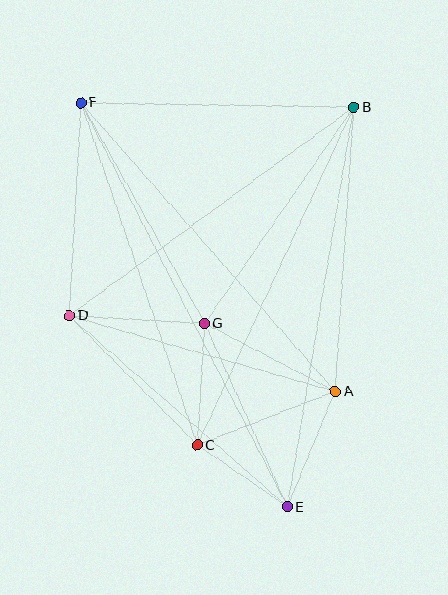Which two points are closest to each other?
Points C and E are closest to each other.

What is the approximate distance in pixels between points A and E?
The distance between A and E is approximately 125 pixels.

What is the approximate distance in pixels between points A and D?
The distance between A and D is approximately 277 pixels.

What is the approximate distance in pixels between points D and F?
The distance between D and F is approximately 213 pixels.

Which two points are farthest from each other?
Points E and F are farthest from each other.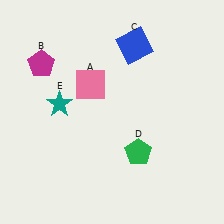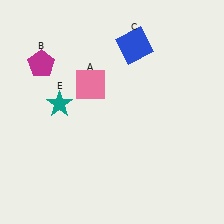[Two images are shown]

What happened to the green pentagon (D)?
The green pentagon (D) was removed in Image 2. It was in the bottom-right area of Image 1.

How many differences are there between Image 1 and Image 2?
There is 1 difference between the two images.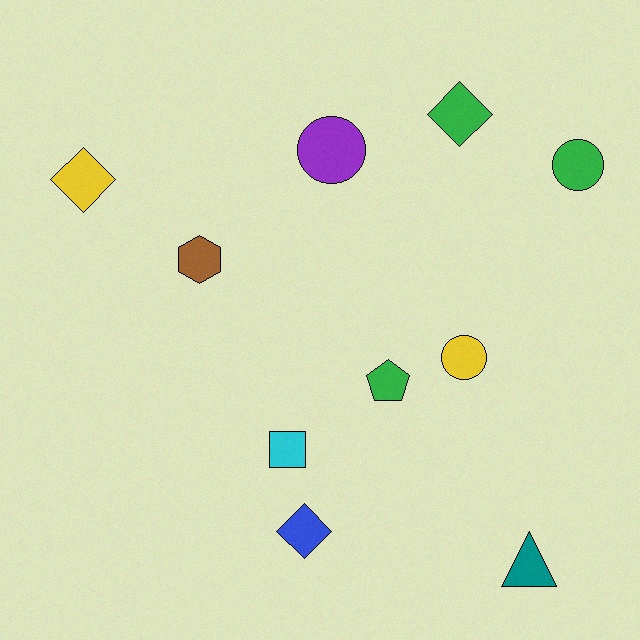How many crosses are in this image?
There are no crosses.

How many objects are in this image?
There are 10 objects.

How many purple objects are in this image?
There is 1 purple object.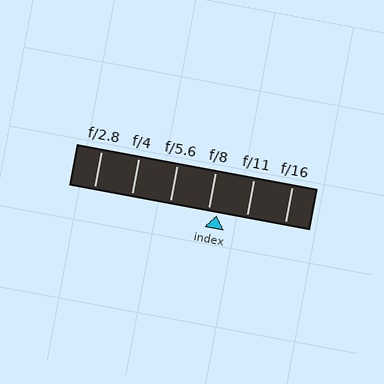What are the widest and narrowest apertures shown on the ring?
The widest aperture shown is f/2.8 and the narrowest is f/16.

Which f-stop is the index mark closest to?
The index mark is closest to f/8.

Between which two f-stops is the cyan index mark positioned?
The index mark is between f/8 and f/11.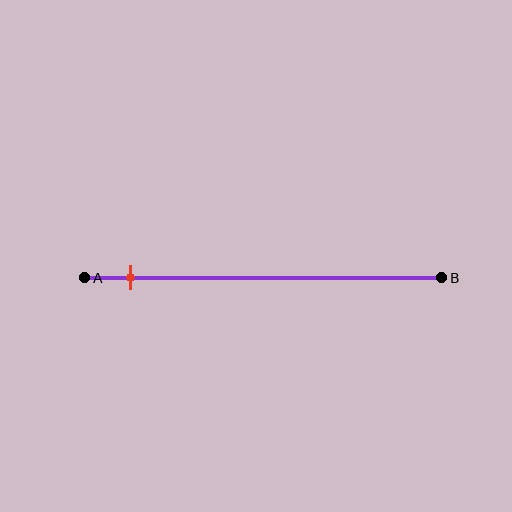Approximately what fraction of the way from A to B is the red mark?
The red mark is approximately 15% of the way from A to B.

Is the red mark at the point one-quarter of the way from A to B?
No, the mark is at about 15% from A, not at the 25% one-quarter point.